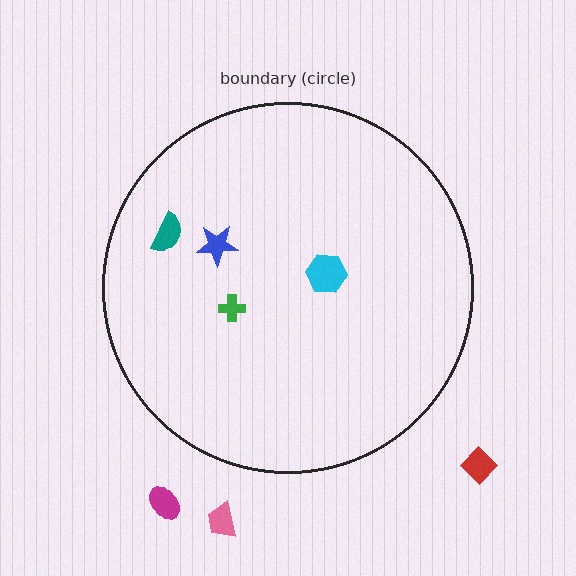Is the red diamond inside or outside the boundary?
Outside.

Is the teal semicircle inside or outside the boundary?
Inside.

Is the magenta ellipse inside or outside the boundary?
Outside.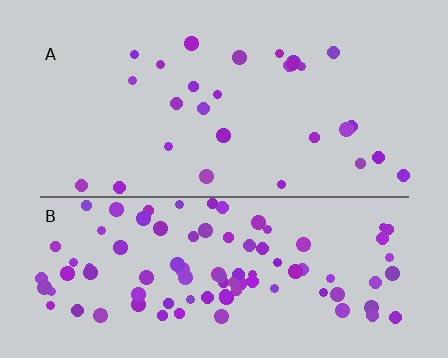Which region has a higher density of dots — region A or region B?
B (the bottom).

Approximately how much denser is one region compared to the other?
Approximately 3.3× — region B over region A.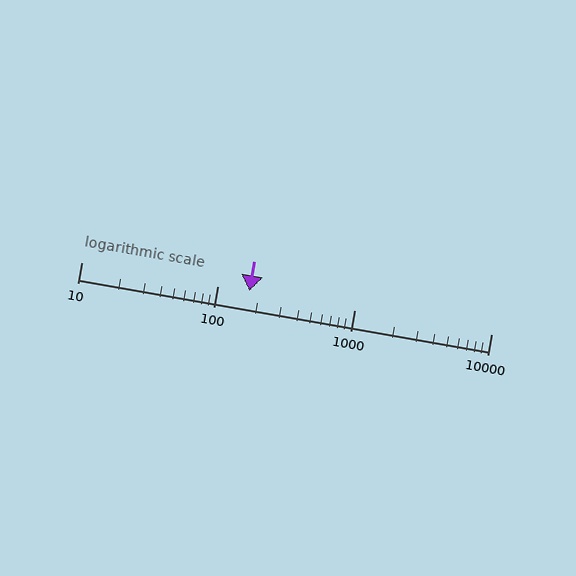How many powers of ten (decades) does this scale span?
The scale spans 3 decades, from 10 to 10000.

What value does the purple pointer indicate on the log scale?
The pointer indicates approximately 170.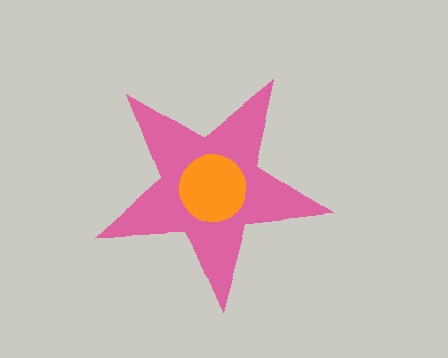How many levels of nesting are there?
2.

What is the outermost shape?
The pink star.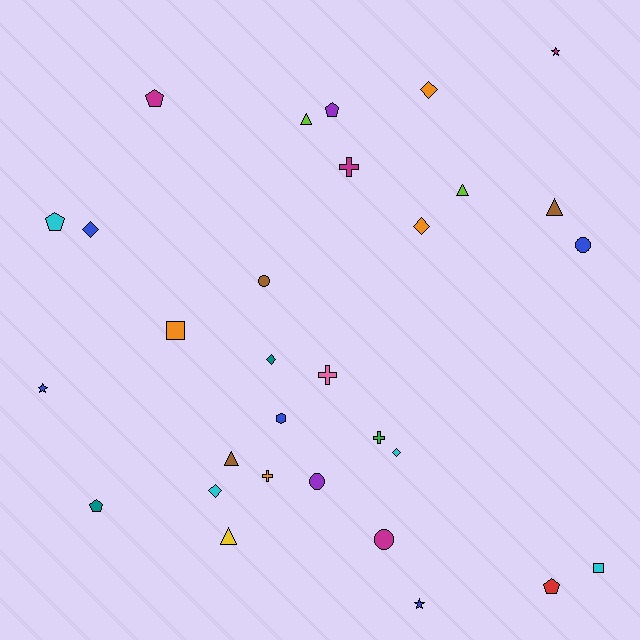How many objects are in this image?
There are 30 objects.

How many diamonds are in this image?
There are 6 diamonds.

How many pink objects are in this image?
There is 1 pink object.